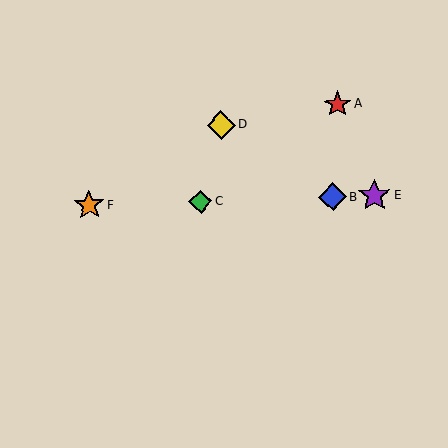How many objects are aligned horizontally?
4 objects (B, C, E, F) are aligned horizontally.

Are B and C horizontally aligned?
Yes, both are at y≈197.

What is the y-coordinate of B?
Object B is at y≈197.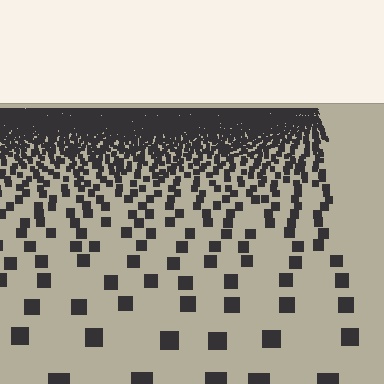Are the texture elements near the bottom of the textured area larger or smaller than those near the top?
Larger. Near the bottom, elements are closer to the viewer and appear at a bigger on-screen size.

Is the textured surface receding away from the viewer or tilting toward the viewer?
The surface is receding away from the viewer. Texture elements get smaller and denser toward the top.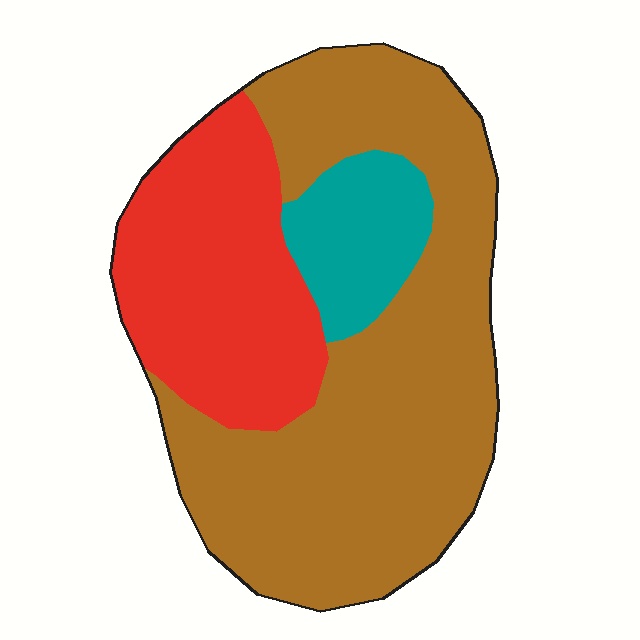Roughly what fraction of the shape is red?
Red covers around 30% of the shape.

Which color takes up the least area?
Teal, at roughly 10%.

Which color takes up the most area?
Brown, at roughly 60%.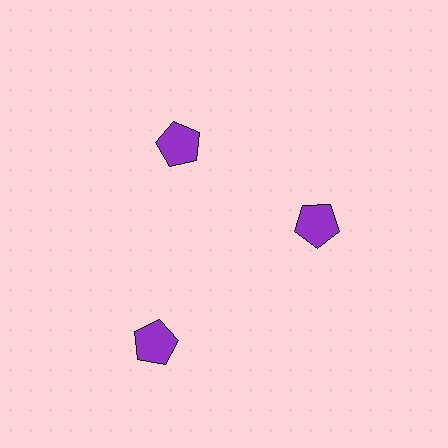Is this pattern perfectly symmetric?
No. The 3 purple pentagons are arranged in a ring, but one element near the 7 o'clock position is pushed outward from the center, breaking the 3-fold rotational symmetry.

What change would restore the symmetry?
The symmetry would be restored by moving it inward, back onto the ring so that all 3 pentagons sit at equal angles and equal distance from the center.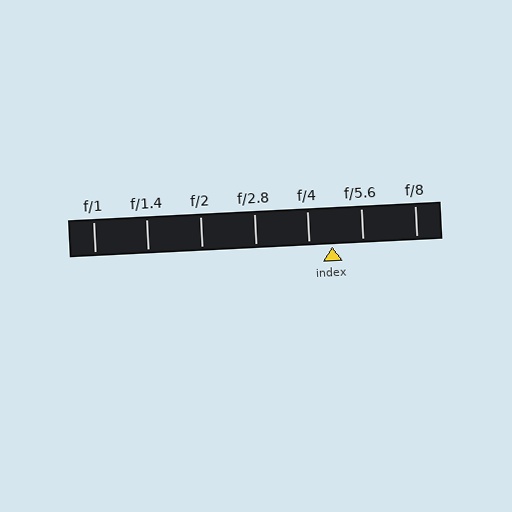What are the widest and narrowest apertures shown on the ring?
The widest aperture shown is f/1 and the narrowest is f/8.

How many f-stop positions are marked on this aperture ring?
There are 7 f-stop positions marked.